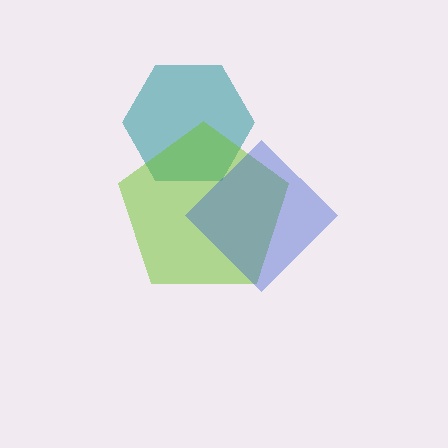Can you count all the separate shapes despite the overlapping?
Yes, there are 3 separate shapes.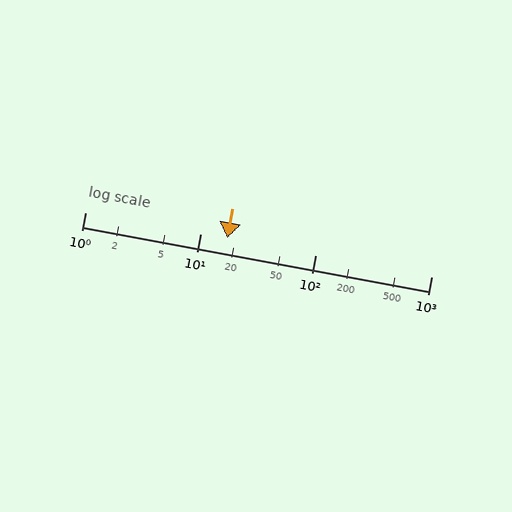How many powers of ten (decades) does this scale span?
The scale spans 3 decades, from 1 to 1000.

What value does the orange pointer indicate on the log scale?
The pointer indicates approximately 17.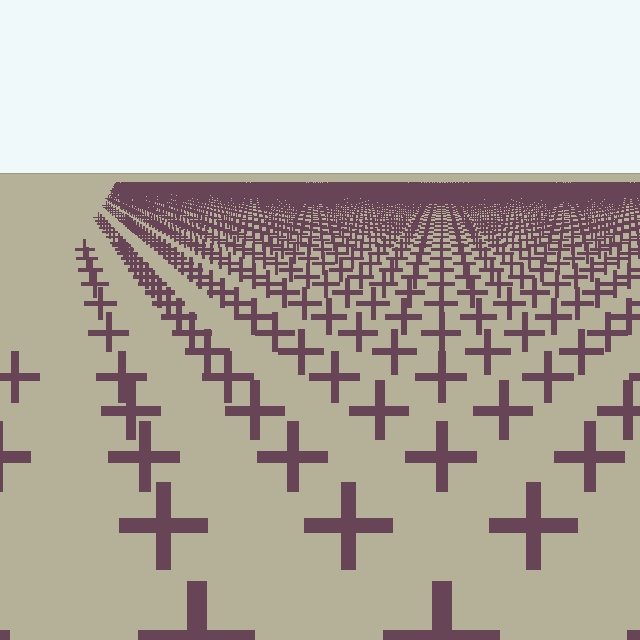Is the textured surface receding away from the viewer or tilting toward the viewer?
The surface is receding away from the viewer. Texture elements get smaller and denser toward the top.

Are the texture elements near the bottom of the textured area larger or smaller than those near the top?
Larger. Near the bottom, elements are closer to the viewer and appear at a bigger on-screen size.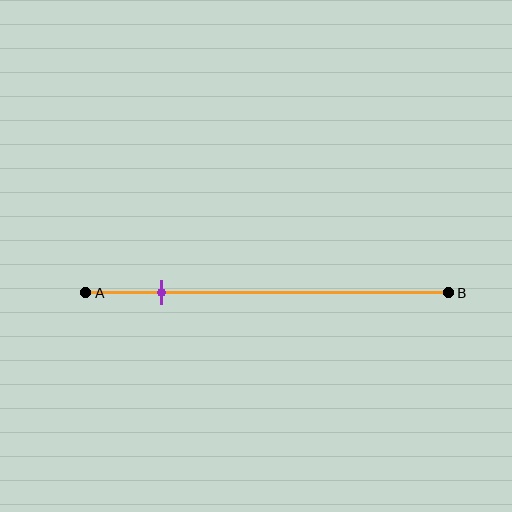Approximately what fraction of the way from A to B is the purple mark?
The purple mark is approximately 20% of the way from A to B.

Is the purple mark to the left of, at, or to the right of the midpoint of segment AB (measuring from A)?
The purple mark is to the left of the midpoint of segment AB.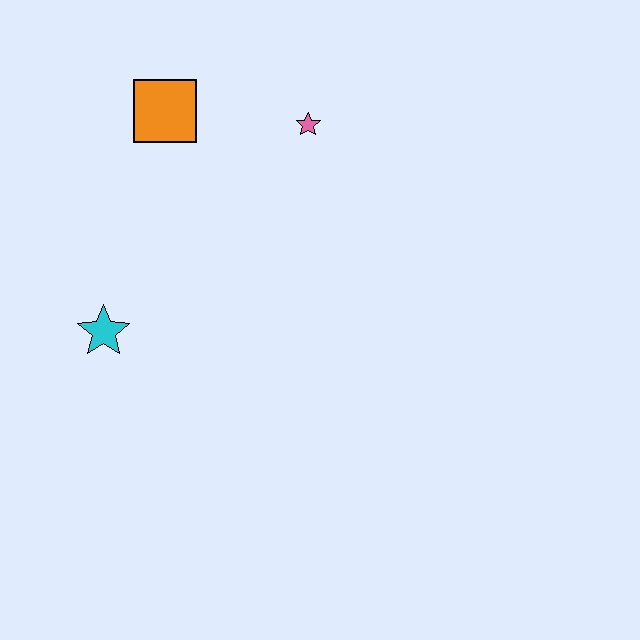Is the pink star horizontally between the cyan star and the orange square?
No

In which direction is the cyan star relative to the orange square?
The cyan star is below the orange square.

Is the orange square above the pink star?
Yes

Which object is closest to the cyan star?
The orange square is closest to the cyan star.